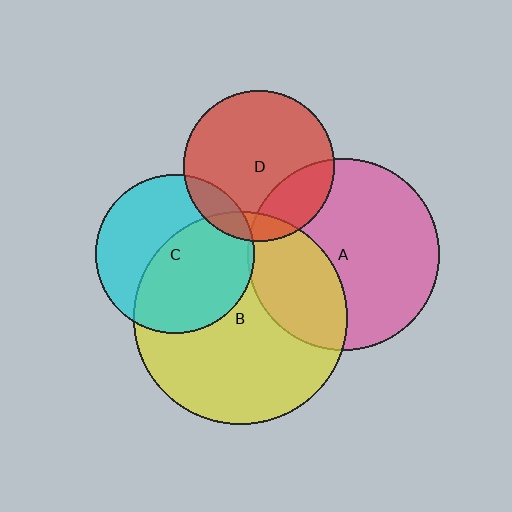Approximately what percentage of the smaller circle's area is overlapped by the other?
Approximately 55%.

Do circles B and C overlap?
Yes.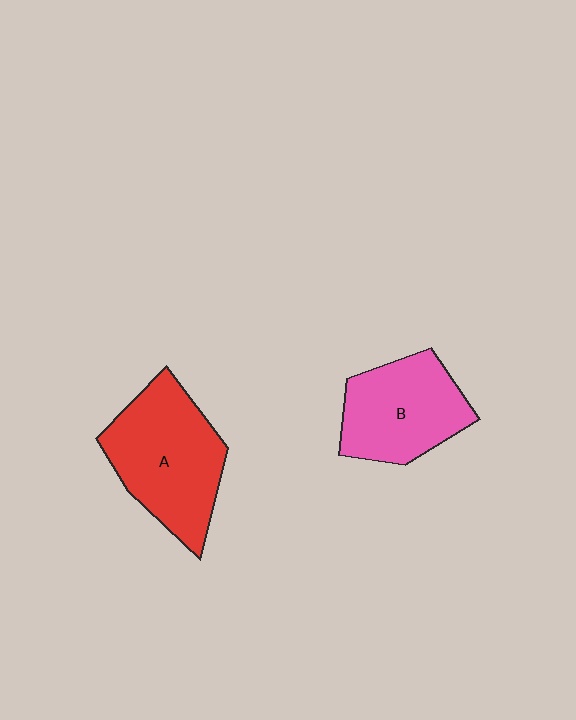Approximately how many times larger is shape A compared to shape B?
Approximately 1.2 times.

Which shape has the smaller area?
Shape B (pink).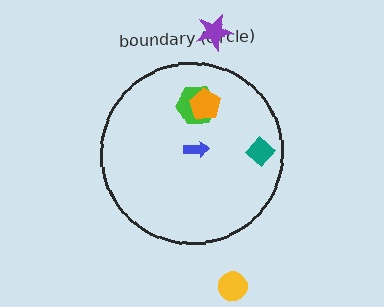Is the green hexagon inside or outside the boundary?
Inside.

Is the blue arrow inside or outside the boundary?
Inside.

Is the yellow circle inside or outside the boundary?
Outside.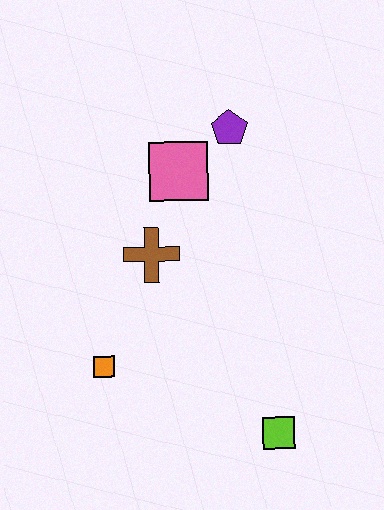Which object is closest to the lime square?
The orange square is closest to the lime square.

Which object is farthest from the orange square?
The purple pentagon is farthest from the orange square.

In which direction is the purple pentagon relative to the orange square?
The purple pentagon is above the orange square.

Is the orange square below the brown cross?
Yes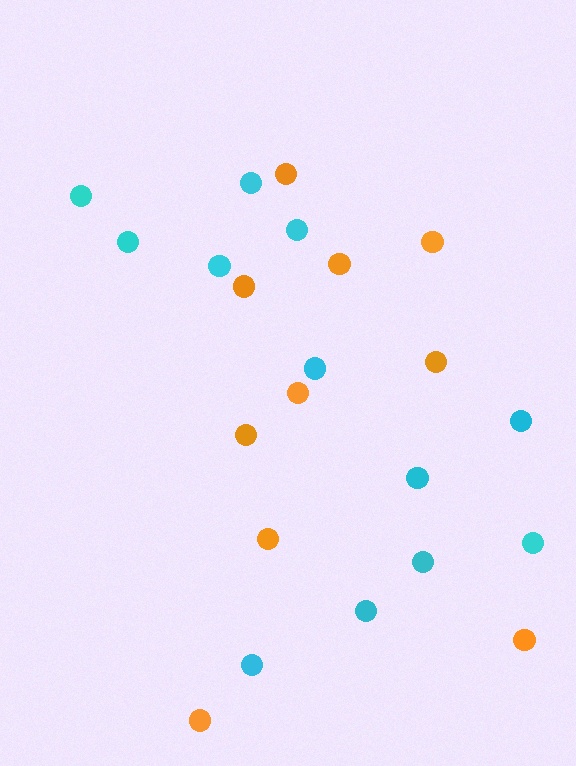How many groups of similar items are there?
There are 2 groups: one group of orange circles (10) and one group of cyan circles (12).